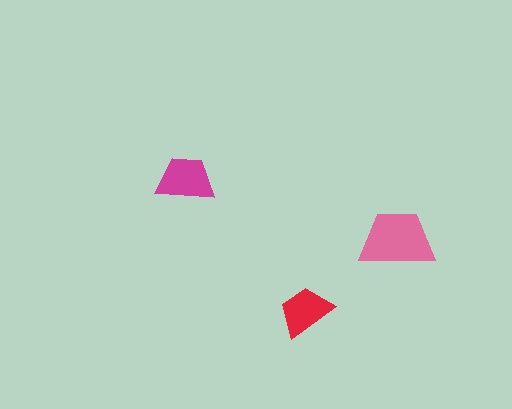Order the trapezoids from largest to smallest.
the pink one, the magenta one, the red one.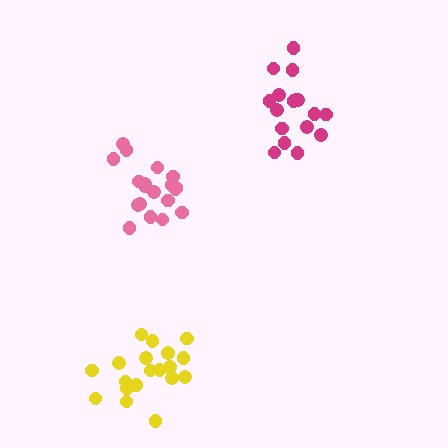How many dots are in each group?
Group 1: 19 dots, Group 2: 17 dots, Group 3: 19 dots (55 total).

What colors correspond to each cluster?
The clusters are colored: pink, magenta, yellow.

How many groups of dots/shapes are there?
There are 3 groups.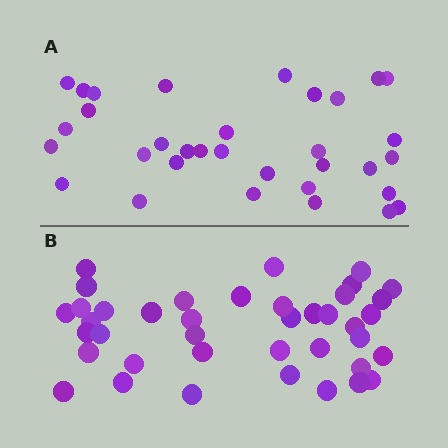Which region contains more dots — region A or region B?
Region B (the bottom region) has more dots.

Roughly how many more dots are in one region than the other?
Region B has roughly 8 or so more dots than region A.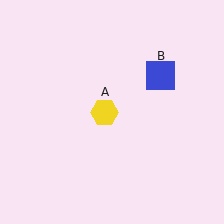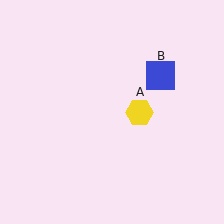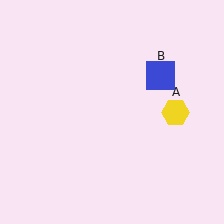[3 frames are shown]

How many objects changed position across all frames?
1 object changed position: yellow hexagon (object A).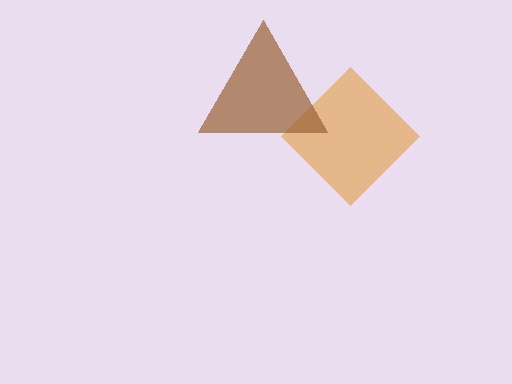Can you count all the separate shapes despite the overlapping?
Yes, there are 2 separate shapes.